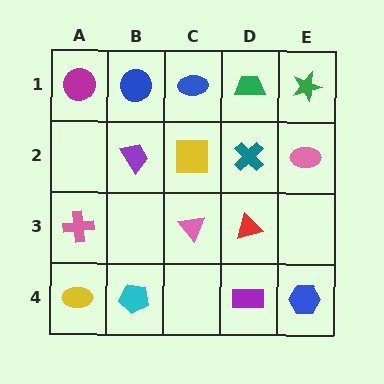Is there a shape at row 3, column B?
No, that cell is empty.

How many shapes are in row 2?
4 shapes.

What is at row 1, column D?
A green trapezoid.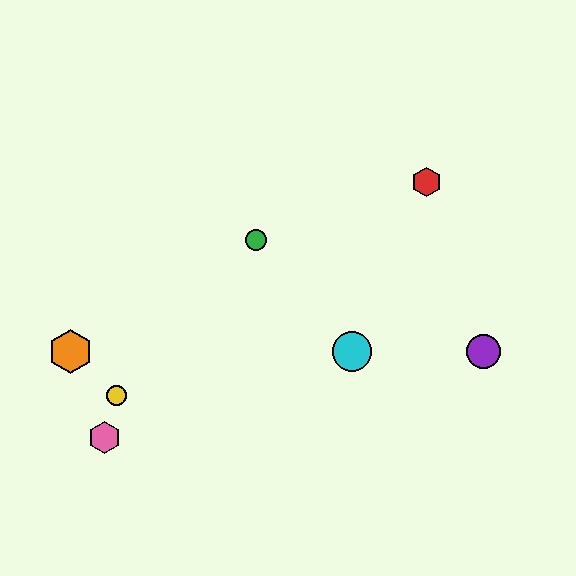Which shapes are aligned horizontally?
The blue hexagon, the purple circle, the orange hexagon, the cyan circle are aligned horizontally.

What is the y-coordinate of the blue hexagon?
The blue hexagon is at y≈352.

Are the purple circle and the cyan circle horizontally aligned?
Yes, both are at y≈352.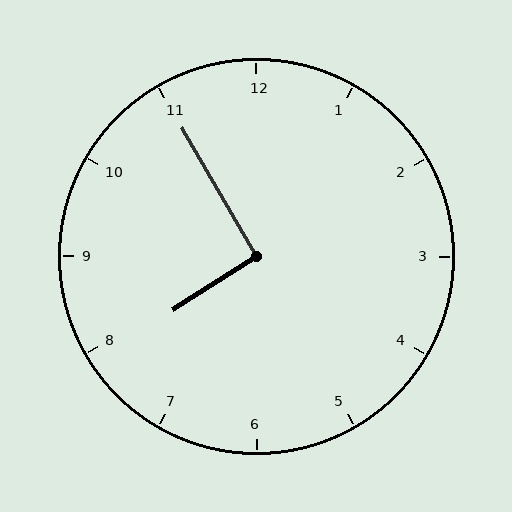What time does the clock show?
7:55.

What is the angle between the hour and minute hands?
Approximately 92 degrees.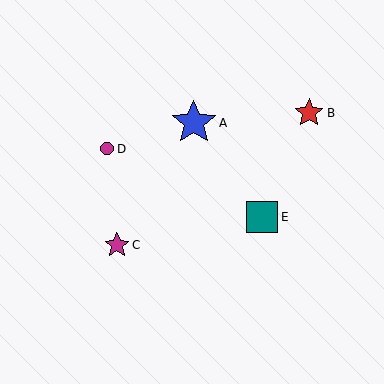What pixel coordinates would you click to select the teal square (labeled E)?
Click at (262, 217) to select the teal square E.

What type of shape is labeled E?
Shape E is a teal square.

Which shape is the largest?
The blue star (labeled A) is the largest.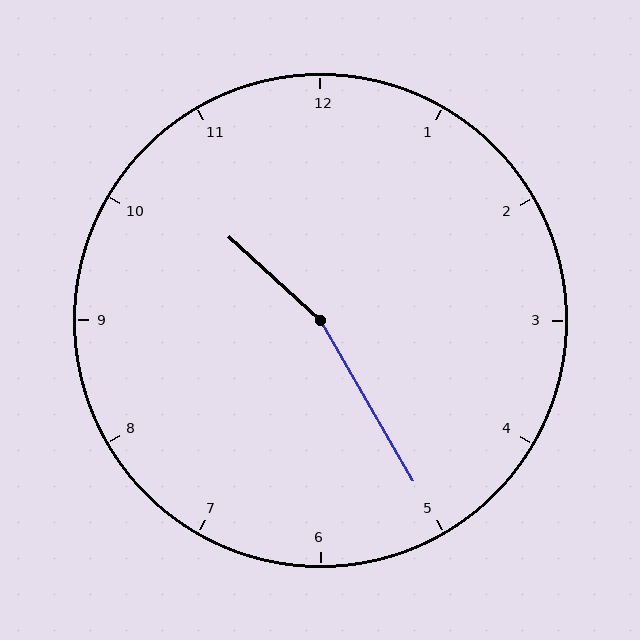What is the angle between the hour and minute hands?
Approximately 162 degrees.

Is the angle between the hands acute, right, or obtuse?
It is obtuse.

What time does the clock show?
10:25.